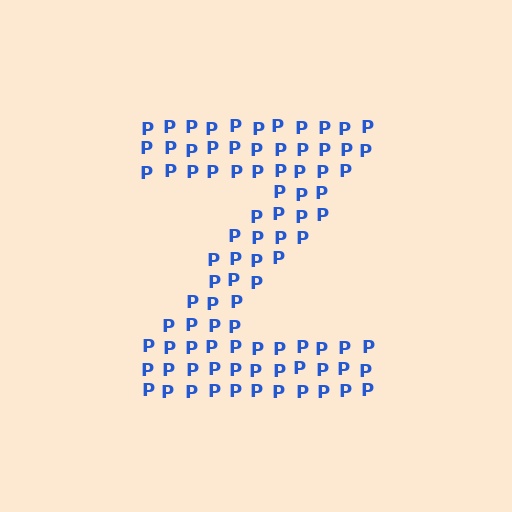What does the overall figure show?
The overall figure shows the letter Z.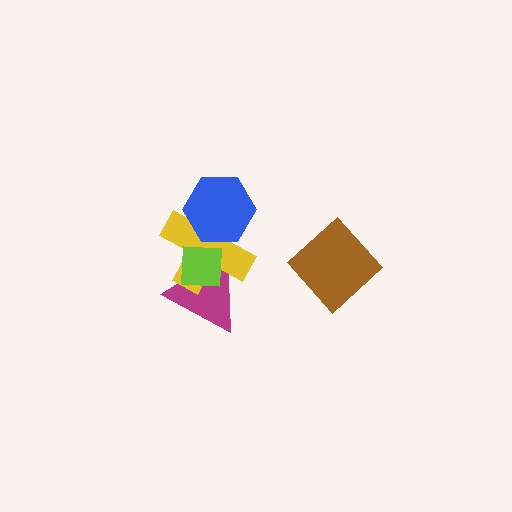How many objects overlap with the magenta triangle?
2 objects overlap with the magenta triangle.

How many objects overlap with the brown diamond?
0 objects overlap with the brown diamond.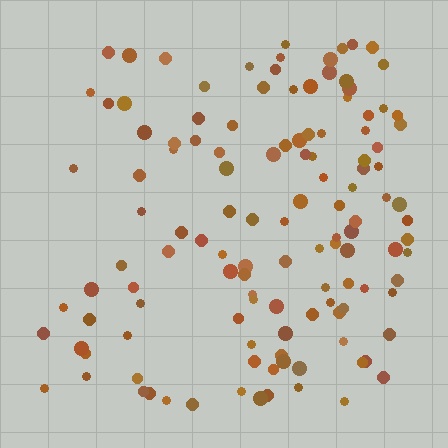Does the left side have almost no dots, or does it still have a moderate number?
Still a moderate number, just noticeably fewer than the right.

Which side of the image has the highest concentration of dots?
The right.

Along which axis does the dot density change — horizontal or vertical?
Horizontal.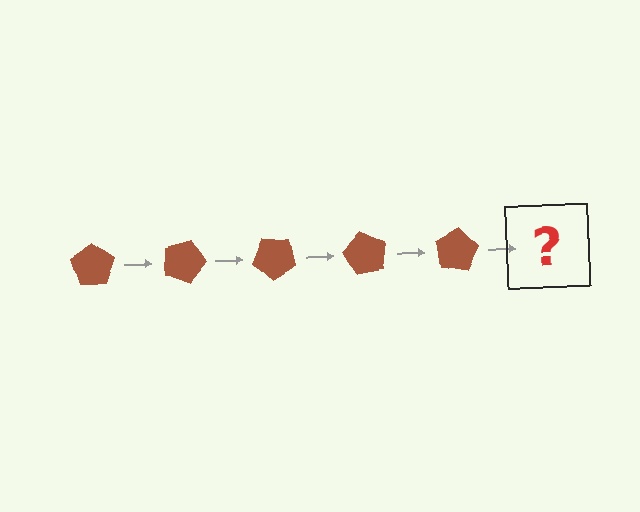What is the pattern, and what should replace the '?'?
The pattern is that the pentagon rotates 20 degrees each step. The '?' should be a brown pentagon rotated 100 degrees.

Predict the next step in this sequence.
The next step is a brown pentagon rotated 100 degrees.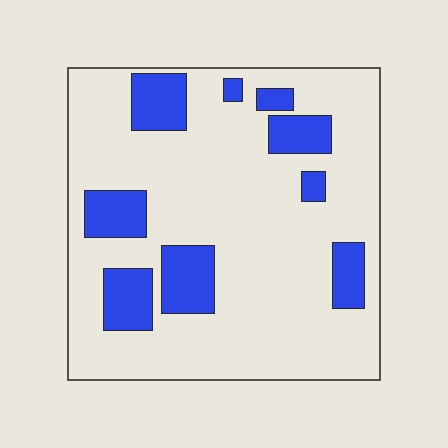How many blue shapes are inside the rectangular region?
9.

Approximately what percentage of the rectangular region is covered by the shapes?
Approximately 20%.